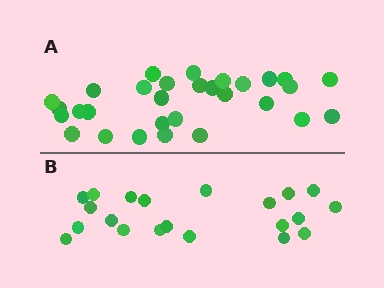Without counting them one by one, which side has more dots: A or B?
Region A (the top region) has more dots.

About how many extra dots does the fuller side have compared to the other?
Region A has roughly 8 or so more dots than region B.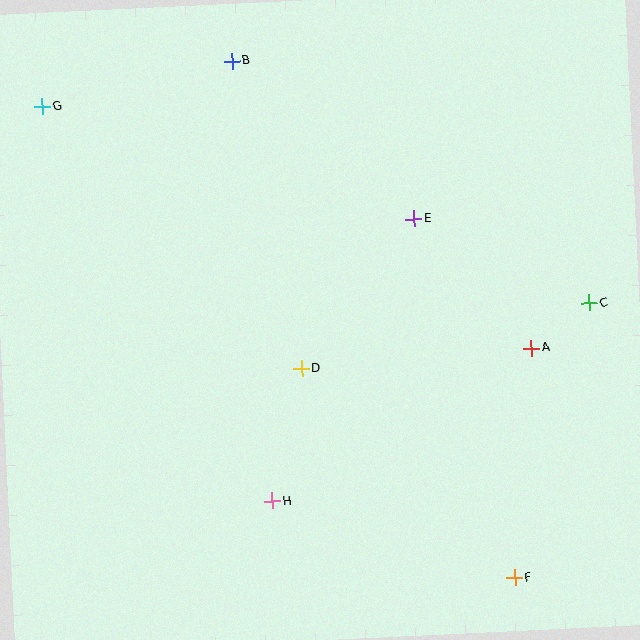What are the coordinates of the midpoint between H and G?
The midpoint between H and G is at (157, 304).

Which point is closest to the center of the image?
Point D at (302, 368) is closest to the center.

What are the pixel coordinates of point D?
Point D is at (302, 368).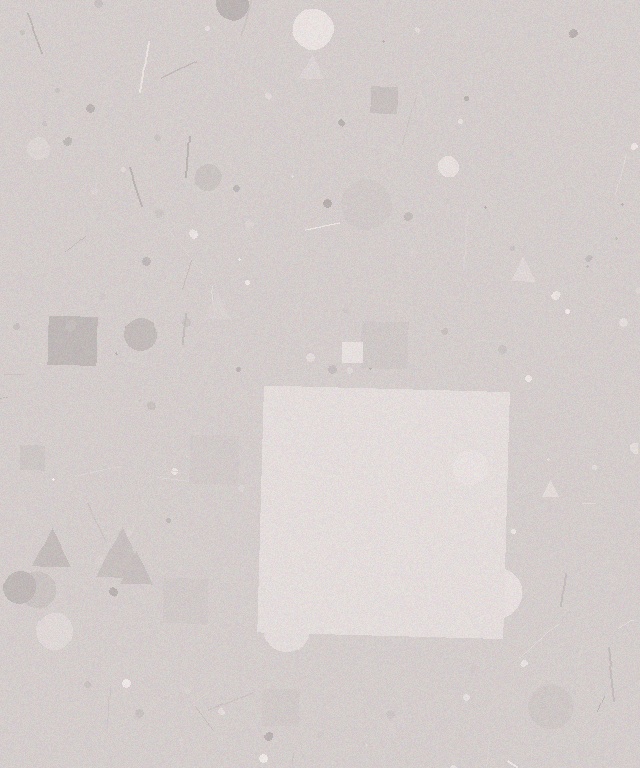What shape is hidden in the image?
A square is hidden in the image.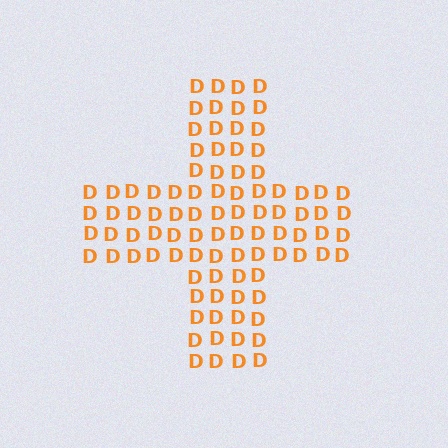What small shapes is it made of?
It is made of small letter D's.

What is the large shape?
The large shape is a cross.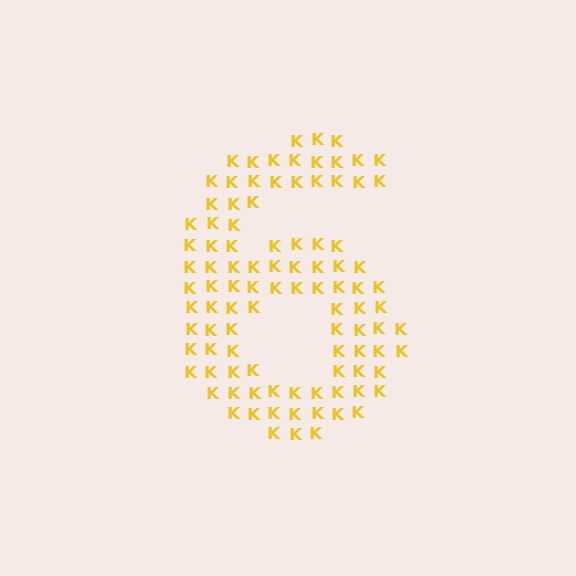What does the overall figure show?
The overall figure shows the digit 6.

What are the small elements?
The small elements are letter K's.